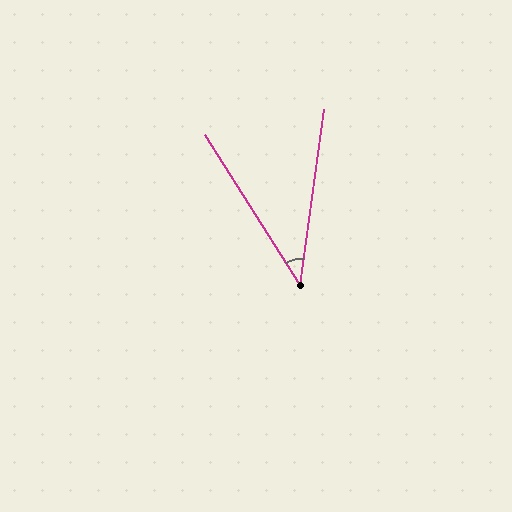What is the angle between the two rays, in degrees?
Approximately 40 degrees.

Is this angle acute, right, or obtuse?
It is acute.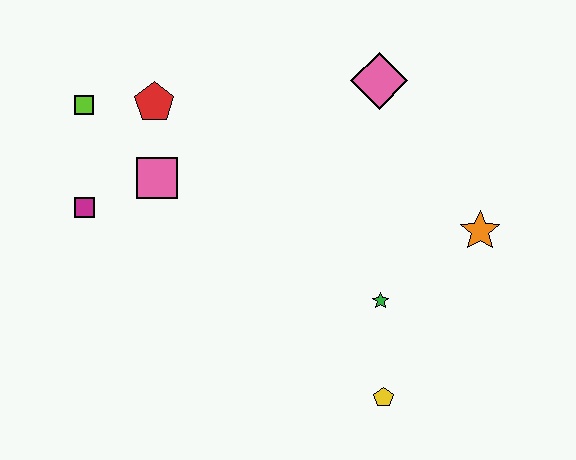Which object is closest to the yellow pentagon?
The green star is closest to the yellow pentagon.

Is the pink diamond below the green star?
No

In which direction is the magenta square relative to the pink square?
The magenta square is to the left of the pink square.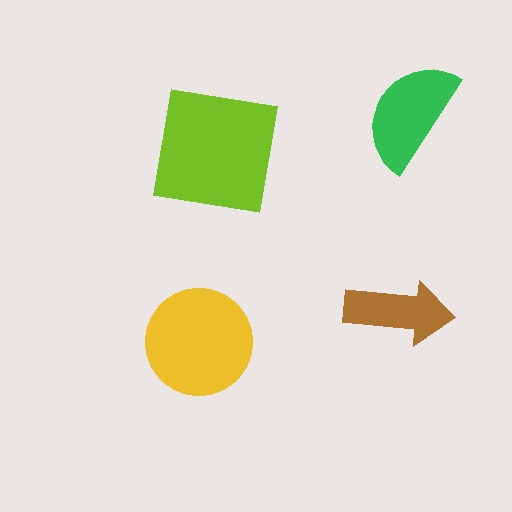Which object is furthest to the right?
The green semicircle is rightmost.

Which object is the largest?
The lime square.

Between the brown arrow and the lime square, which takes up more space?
The lime square.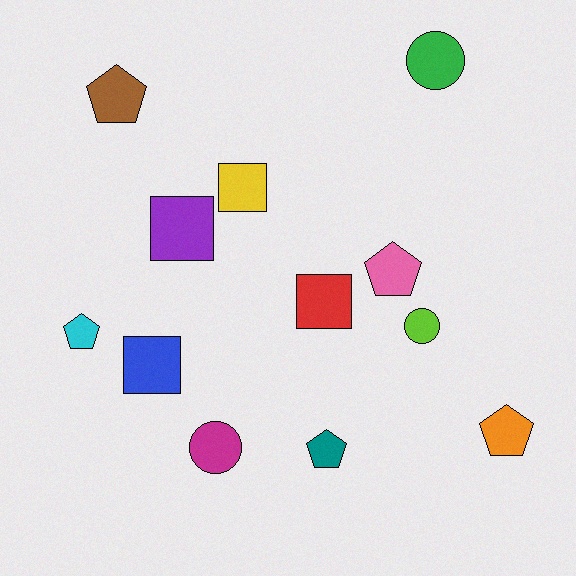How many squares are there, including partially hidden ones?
There are 4 squares.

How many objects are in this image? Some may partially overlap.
There are 12 objects.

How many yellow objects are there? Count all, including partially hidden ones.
There is 1 yellow object.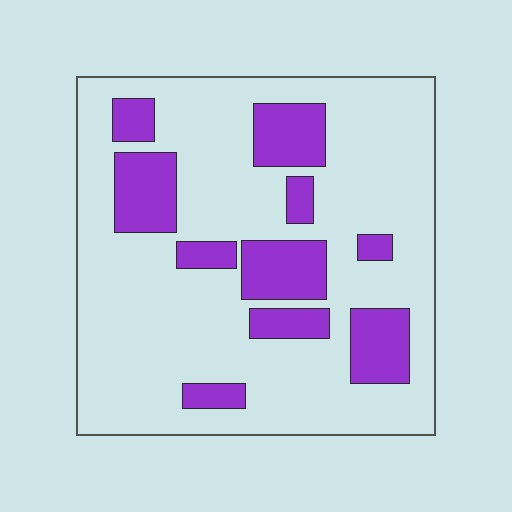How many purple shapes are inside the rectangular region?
10.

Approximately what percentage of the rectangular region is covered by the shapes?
Approximately 25%.